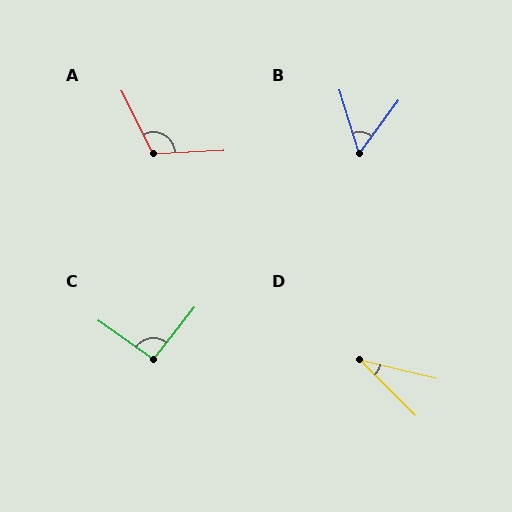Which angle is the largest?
A, at approximately 114 degrees.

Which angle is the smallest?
D, at approximately 31 degrees.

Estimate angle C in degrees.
Approximately 92 degrees.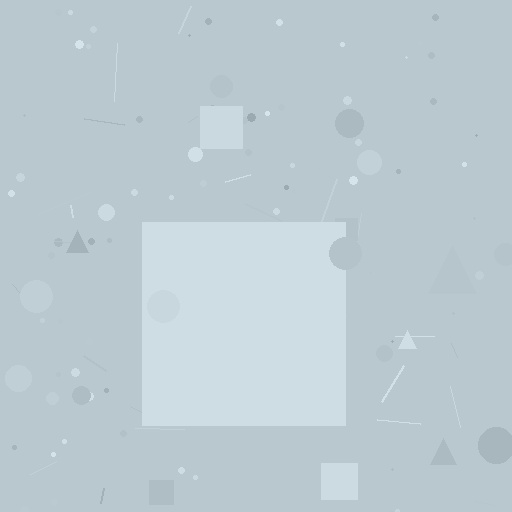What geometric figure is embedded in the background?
A square is embedded in the background.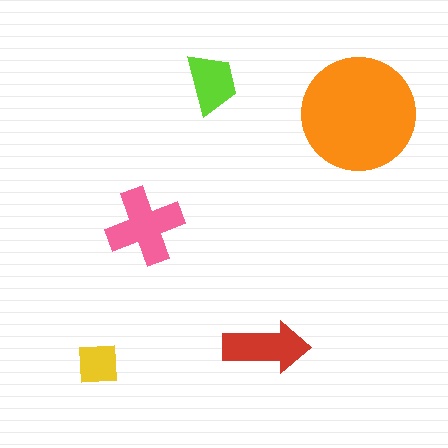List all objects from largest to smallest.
The orange circle, the pink cross, the red arrow, the lime trapezoid, the yellow square.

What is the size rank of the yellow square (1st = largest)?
5th.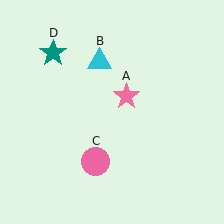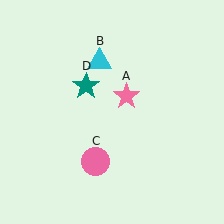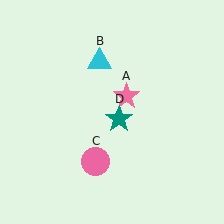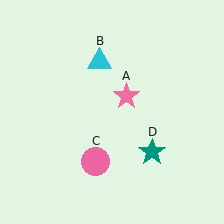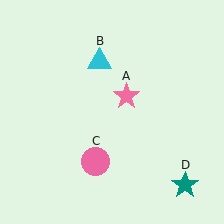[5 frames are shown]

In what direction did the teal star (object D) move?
The teal star (object D) moved down and to the right.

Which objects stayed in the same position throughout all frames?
Pink star (object A) and cyan triangle (object B) and pink circle (object C) remained stationary.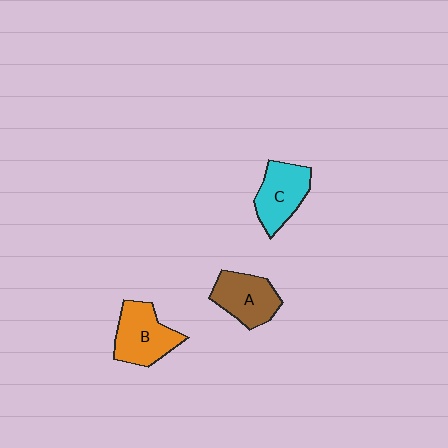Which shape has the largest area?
Shape B (orange).